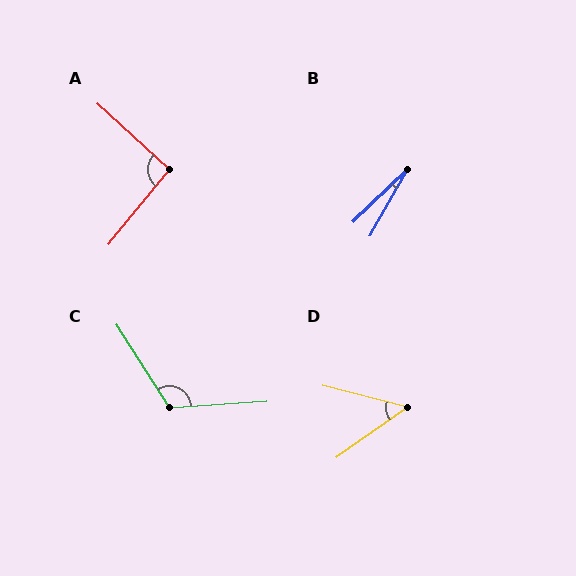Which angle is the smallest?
B, at approximately 17 degrees.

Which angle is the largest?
C, at approximately 119 degrees.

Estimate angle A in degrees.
Approximately 94 degrees.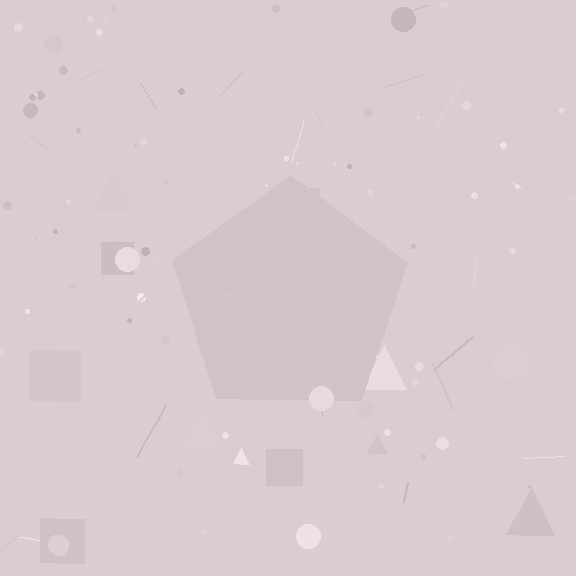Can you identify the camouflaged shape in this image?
The camouflaged shape is a pentagon.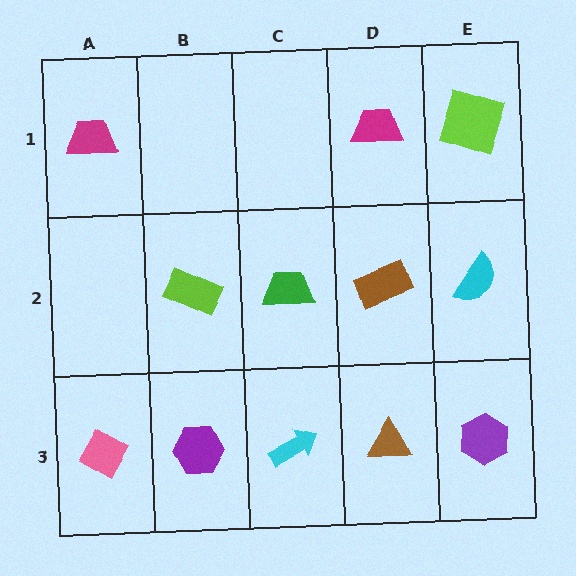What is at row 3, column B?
A purple hexagon.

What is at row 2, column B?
A lime rectangle.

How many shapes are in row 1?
3 shapes.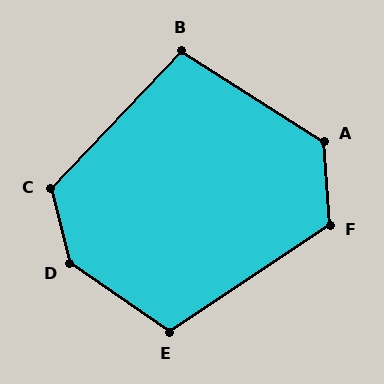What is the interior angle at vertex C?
Approximately 122 degrees (obtuse).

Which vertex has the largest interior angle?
D, at approximately 139 degrees.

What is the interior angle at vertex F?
Approximately 120 degrees (obtuse).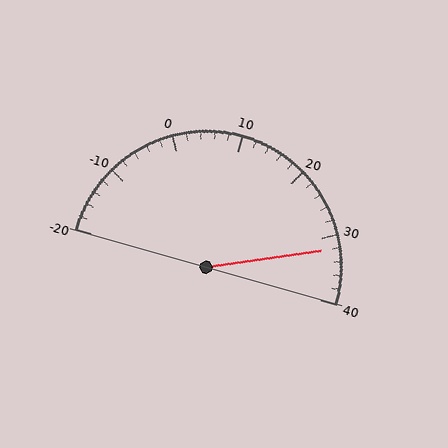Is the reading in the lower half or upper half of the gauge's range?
The reading is in the upper half of the range (-20 to 40).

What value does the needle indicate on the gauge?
The needle indicates approximately 32.